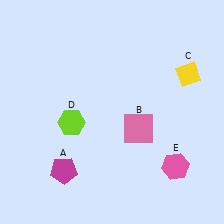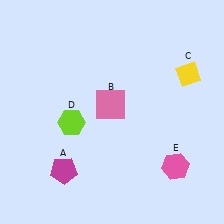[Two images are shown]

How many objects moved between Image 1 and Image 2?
1 object moved between the two images.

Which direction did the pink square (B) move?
The pink square (B) moved left.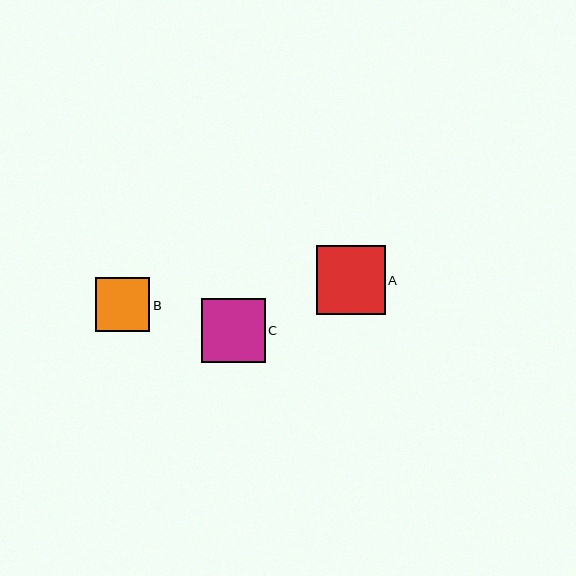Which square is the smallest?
Square B is the smallest with a size of approximately 54 pixels.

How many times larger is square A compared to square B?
Square A is approximately 1.3 times the size of square B.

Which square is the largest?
Square A is the largest with a size of approximately 68 pixels.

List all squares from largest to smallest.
From largest to smallest: A, C, B.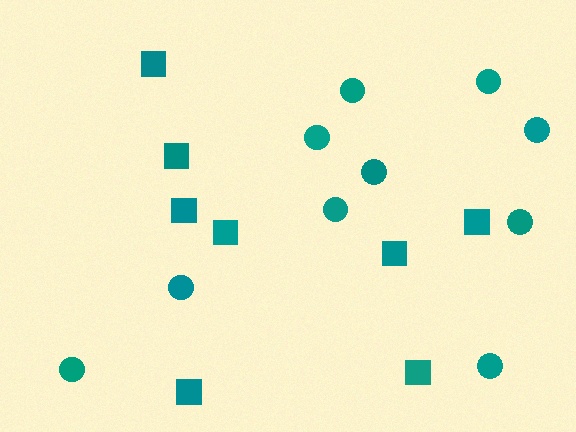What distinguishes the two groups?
There are 2 groups: one group of circles (10) and one group of squares (8).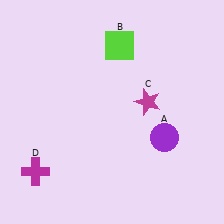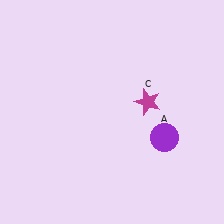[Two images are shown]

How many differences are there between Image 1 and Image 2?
There are 2 differences between the two images.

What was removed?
The magenta cross (D), the lime square (B) were removed in Image 2.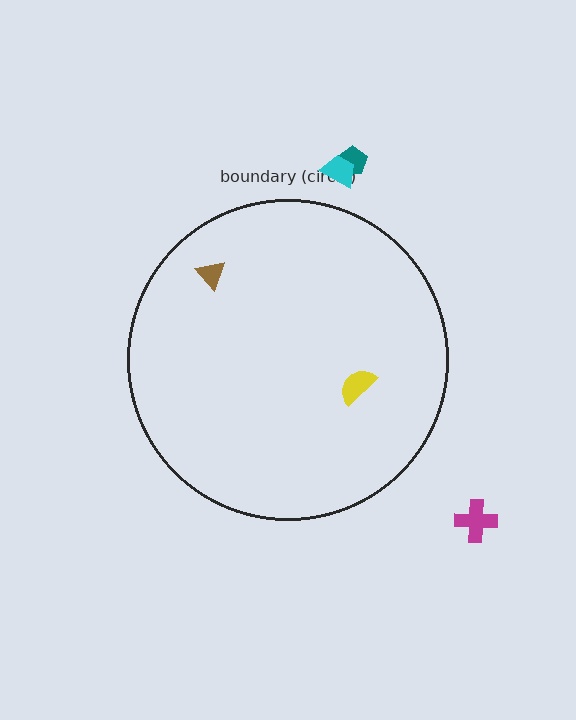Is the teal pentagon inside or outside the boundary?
Outside.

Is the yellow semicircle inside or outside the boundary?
Inside.